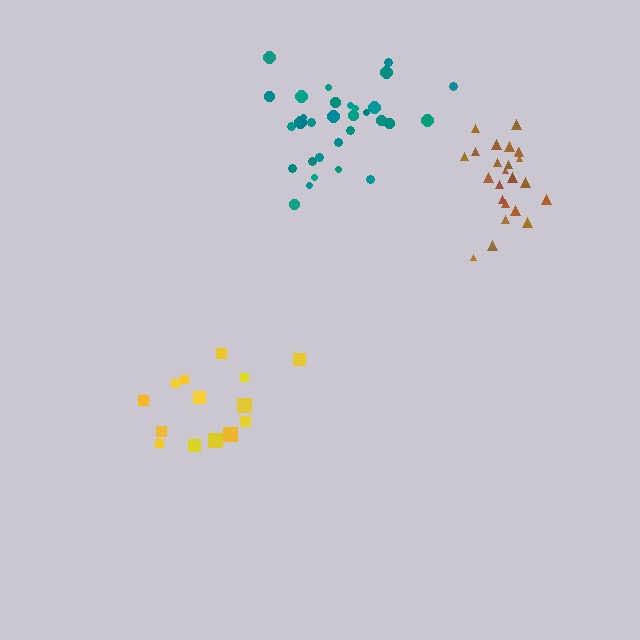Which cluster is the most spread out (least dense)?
Yellow.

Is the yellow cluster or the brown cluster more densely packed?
Brown.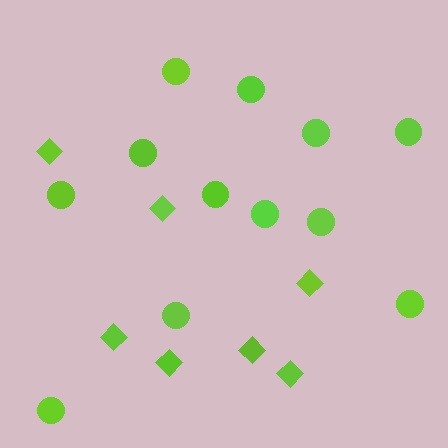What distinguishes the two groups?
There are 2 groups: one group of circles (12) and one group of diamonds (7).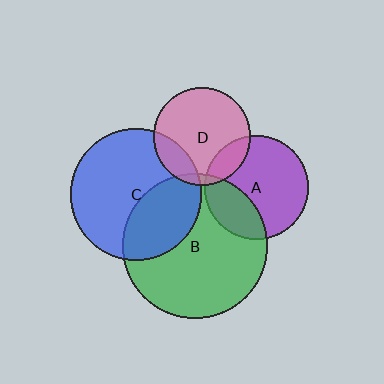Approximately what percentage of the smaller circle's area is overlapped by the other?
Approximately 15%.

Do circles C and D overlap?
Yes.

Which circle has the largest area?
Circle B (green).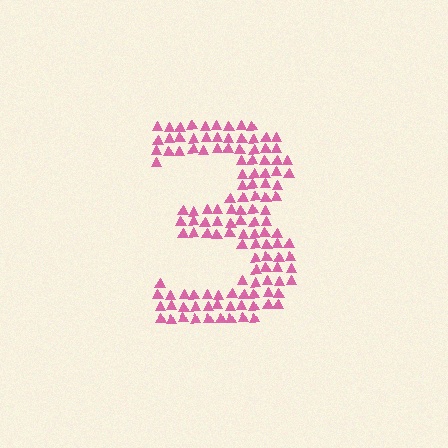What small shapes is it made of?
It is made of small triangles.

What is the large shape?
The large shape is the digit 3.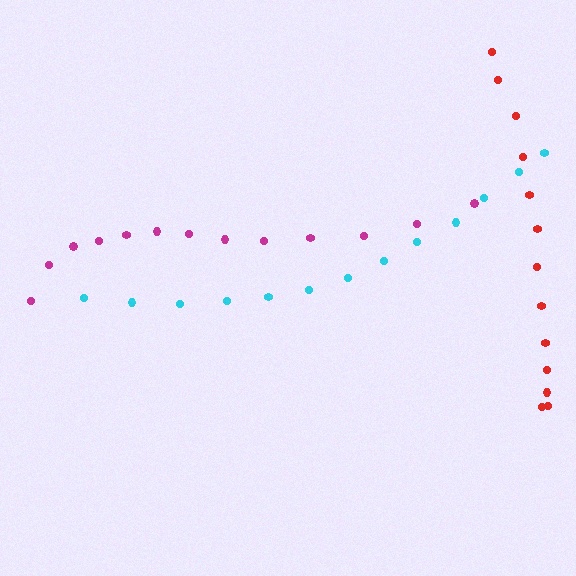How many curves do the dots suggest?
There are 3 distinct paths.